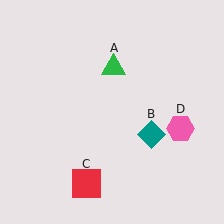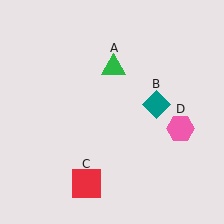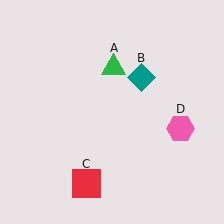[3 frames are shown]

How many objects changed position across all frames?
1 object changed position: teal diamond (object B).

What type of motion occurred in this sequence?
The teal diamond (object B) rotated counterclockwise around the center of the scene.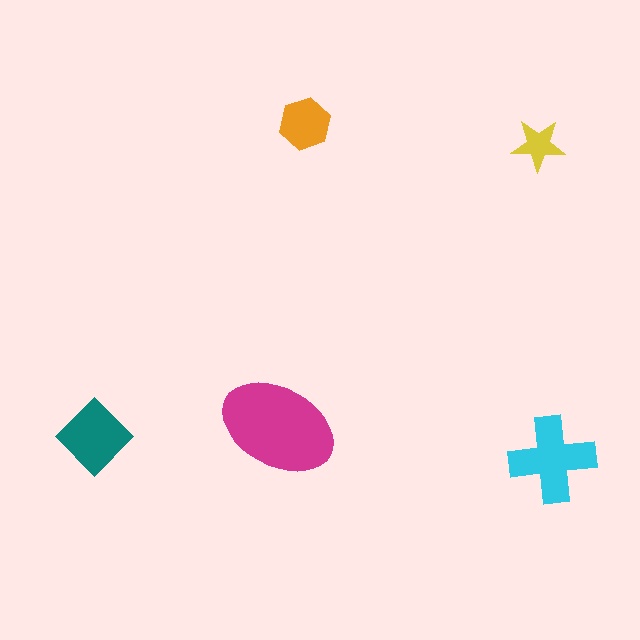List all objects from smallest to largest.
The yellow star, the orange hexagon, the teal diamond, the cyan cross, the magenta ellipse.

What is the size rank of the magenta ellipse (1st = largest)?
1st.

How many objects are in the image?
There are 5 objects in the image.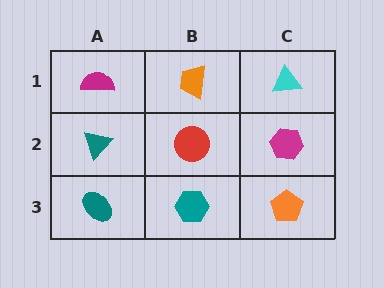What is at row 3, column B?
A teal hexagon.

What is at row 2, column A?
A teal triangle.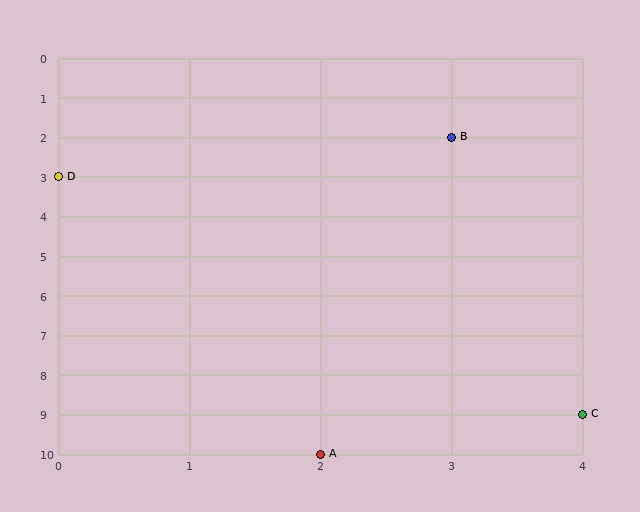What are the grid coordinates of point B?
Point B is at grid coordinates (3, 2).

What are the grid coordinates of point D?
Point D is at grid coordinates (0, 3).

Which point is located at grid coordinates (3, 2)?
Point B is at (3, 2).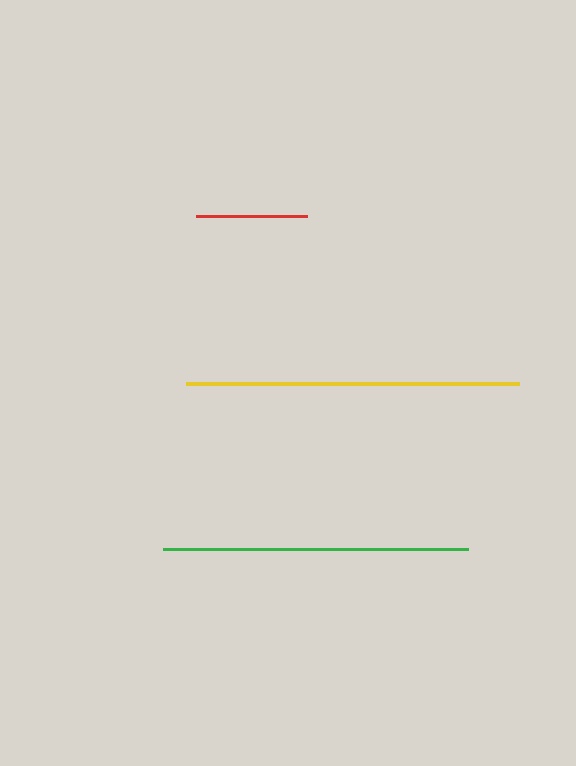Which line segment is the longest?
The yellow line is the longest at approximately 333 pixels.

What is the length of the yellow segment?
The yellow segment is approximately 333 pixels long.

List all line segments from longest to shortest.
From longest to shortest: yellow, green, red.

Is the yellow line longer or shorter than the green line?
The yellow line is longer than the green line.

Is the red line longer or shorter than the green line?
The green line is longer than the red line.